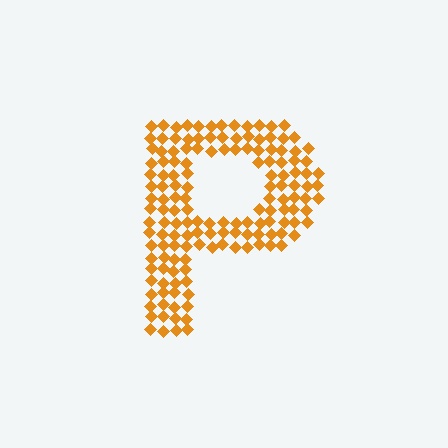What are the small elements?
The small elements are diamonds.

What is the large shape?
The large shape is the letter P.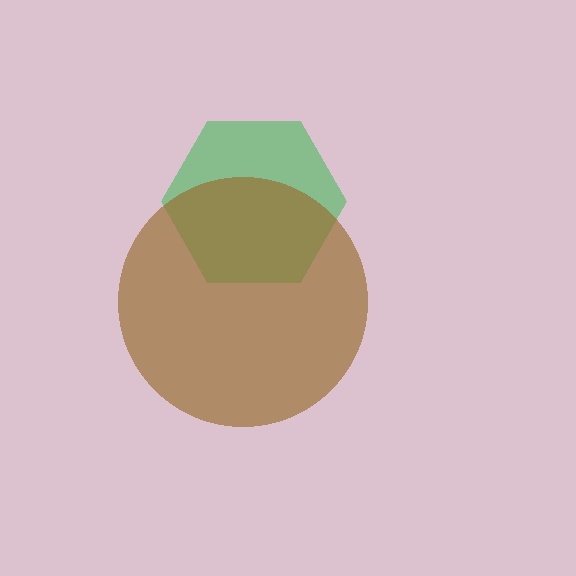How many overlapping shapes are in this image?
There are 2 overlapping shapes in the image.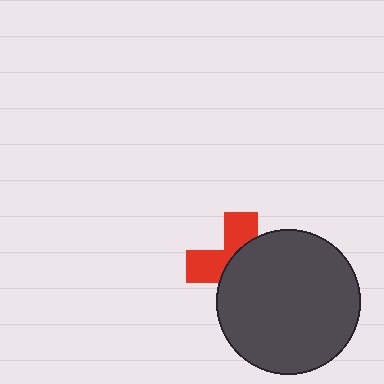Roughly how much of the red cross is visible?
A small part of it is visible (roughly 40%).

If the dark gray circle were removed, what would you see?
You would see the complete red cross.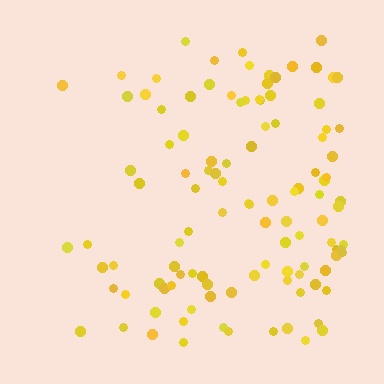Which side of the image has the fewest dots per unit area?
The left.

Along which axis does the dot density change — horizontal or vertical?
Horizontal.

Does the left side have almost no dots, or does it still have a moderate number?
Still a moderate number, just noticeably fewer than the right.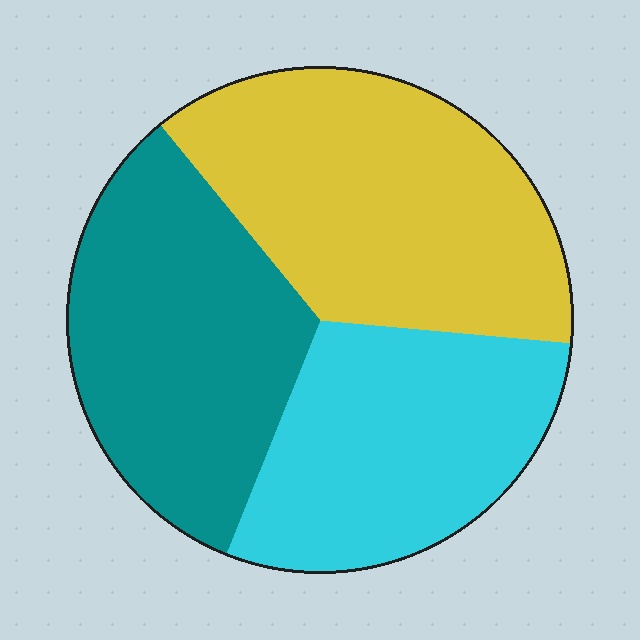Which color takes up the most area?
Yellow, at roughly 35%.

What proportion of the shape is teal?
Teal covers about 35% of the shape.